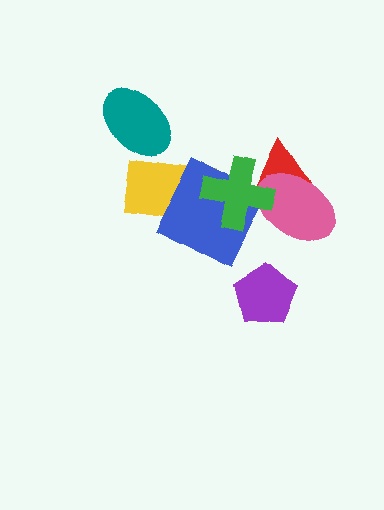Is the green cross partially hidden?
No, no other shape covers it.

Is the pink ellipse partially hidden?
Yes, it is partially covered by another shape.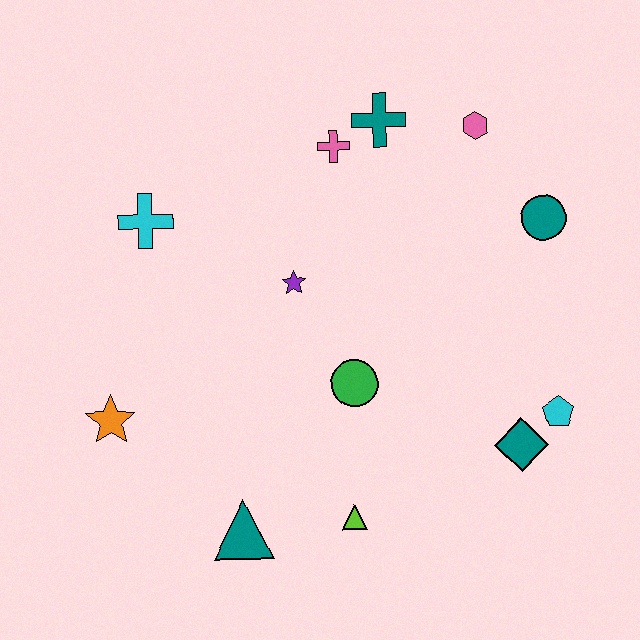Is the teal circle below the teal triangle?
No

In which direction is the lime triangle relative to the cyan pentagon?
The lime triangle is to the left of the cyan pentagon.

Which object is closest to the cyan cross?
The purple star is closest to the cyan cross.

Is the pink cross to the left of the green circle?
Yes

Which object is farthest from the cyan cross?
The cyan pentagon is farthest from the cyan cross.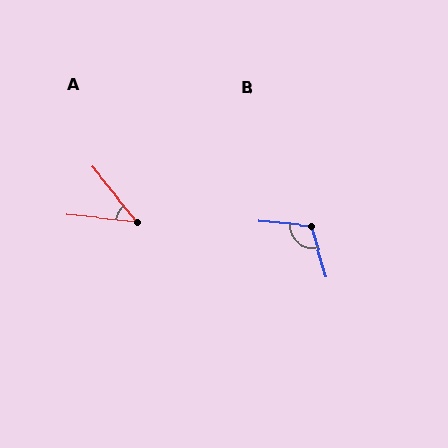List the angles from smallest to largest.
A (45°), B (112°).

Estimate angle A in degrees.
Approximately 45 degrees.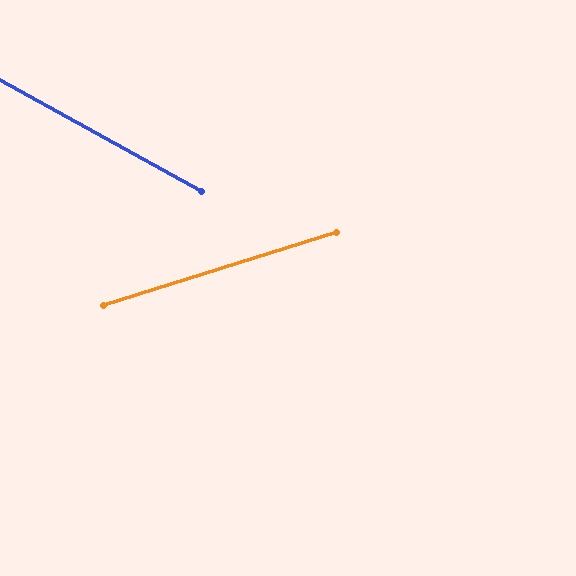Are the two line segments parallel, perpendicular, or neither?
Neither parallel nor perpendicular — they differ by about 46°.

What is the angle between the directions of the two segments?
Approximately 46 degrees.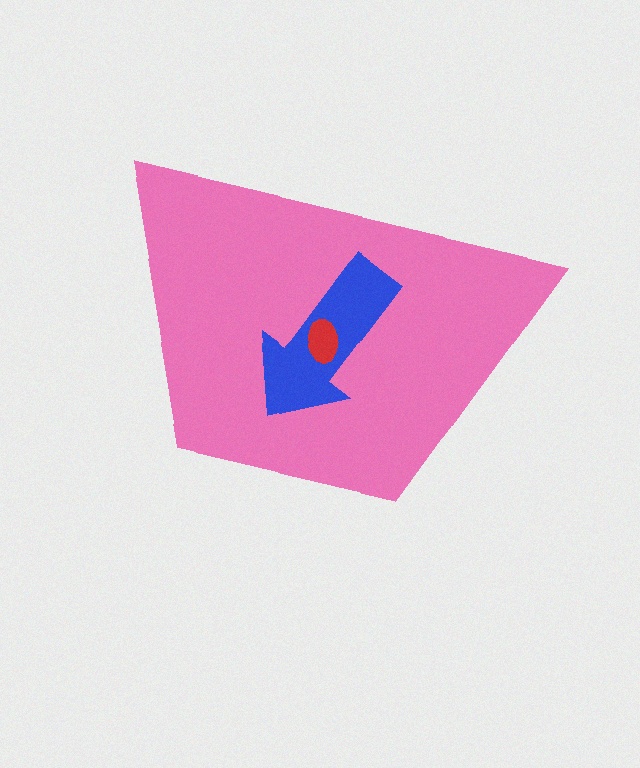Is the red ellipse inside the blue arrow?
Yes.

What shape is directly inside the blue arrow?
The red ellipse.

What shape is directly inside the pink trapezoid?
The blue arrow.